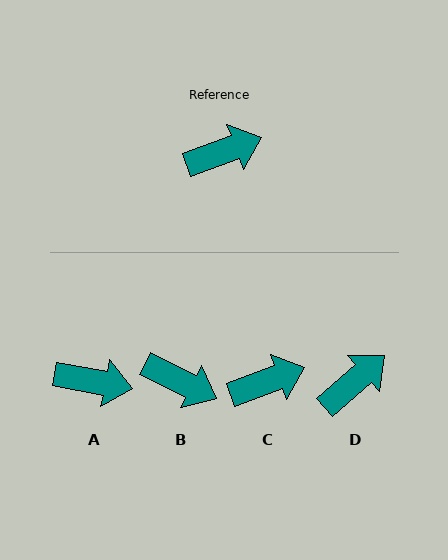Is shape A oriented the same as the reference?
No, it is off by about 31 degrees.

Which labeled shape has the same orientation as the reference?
C.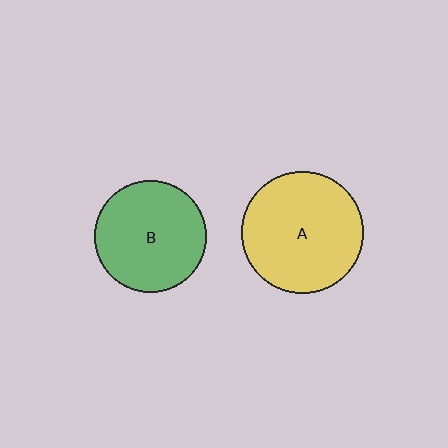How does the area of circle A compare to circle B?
Approximately 1.2 times.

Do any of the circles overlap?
No, none of the circles overlap.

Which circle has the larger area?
Circle A (yellow).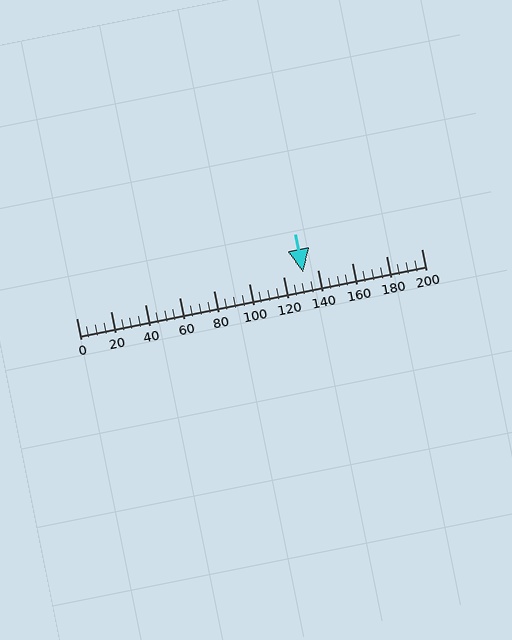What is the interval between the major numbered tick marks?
The major tick marks are spaced 20 units apart.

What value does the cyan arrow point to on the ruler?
The cyan arrow points to approximately 131.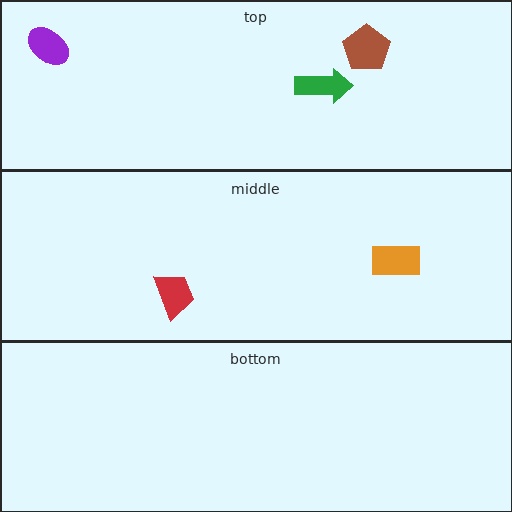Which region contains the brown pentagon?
The top region.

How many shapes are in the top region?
3.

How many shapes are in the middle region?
2.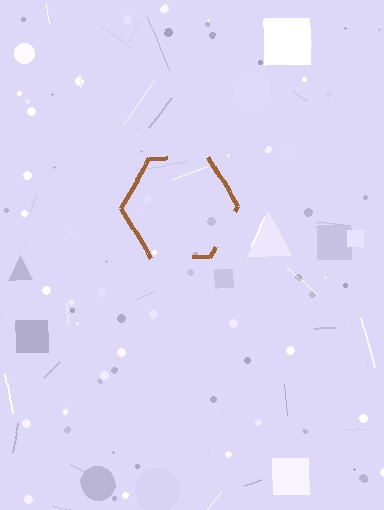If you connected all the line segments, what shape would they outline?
They would outline a hexagon.